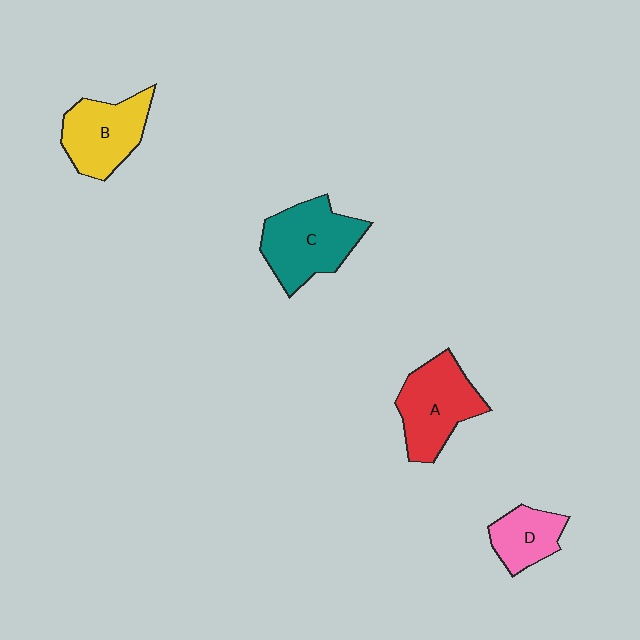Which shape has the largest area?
Shape C (teal).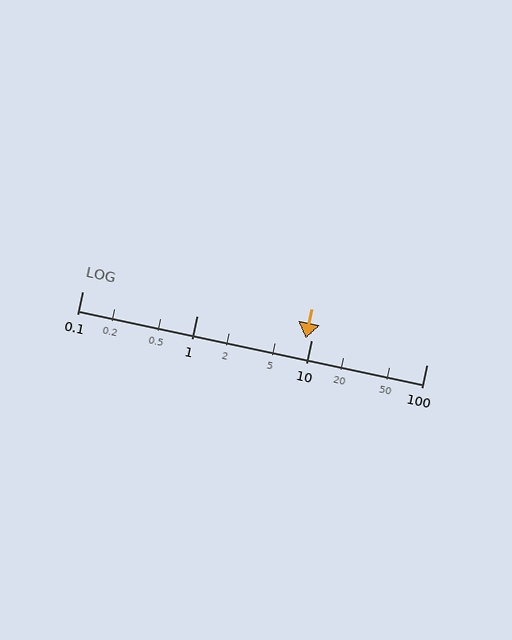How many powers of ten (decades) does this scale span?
The scale spans 3 decades, from 0.1 to 100.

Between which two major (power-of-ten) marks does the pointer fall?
The pointer is between 1 and 10.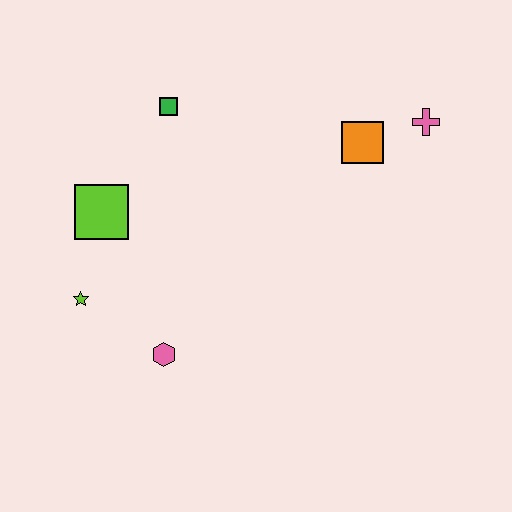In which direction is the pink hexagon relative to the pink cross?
The pink hexagon is to the left of the pink cross.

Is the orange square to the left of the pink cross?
Yes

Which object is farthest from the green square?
The pink cross is farthest from the green square.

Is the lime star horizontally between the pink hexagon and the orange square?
No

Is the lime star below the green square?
Yes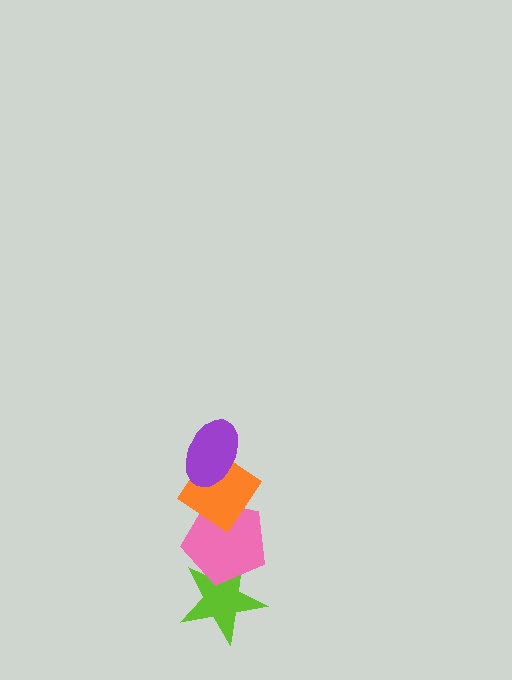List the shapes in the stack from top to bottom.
From top to bottom: the purple ellipse, the orange diamond, the pink pentagon, the lime star.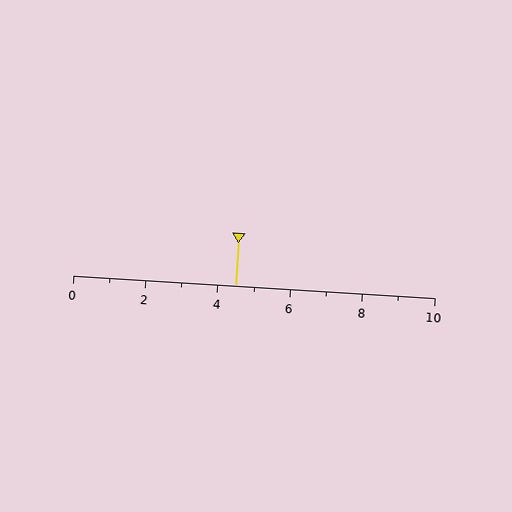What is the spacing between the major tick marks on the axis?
The major ticks are spaced 2 apart.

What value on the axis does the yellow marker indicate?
The marker indicates approximately 4.5.